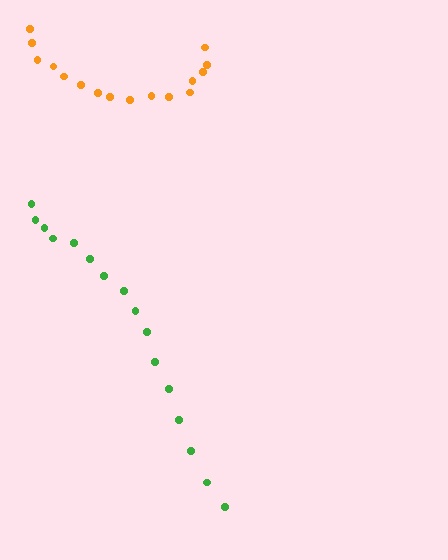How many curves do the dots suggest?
There are 2 distinct paths.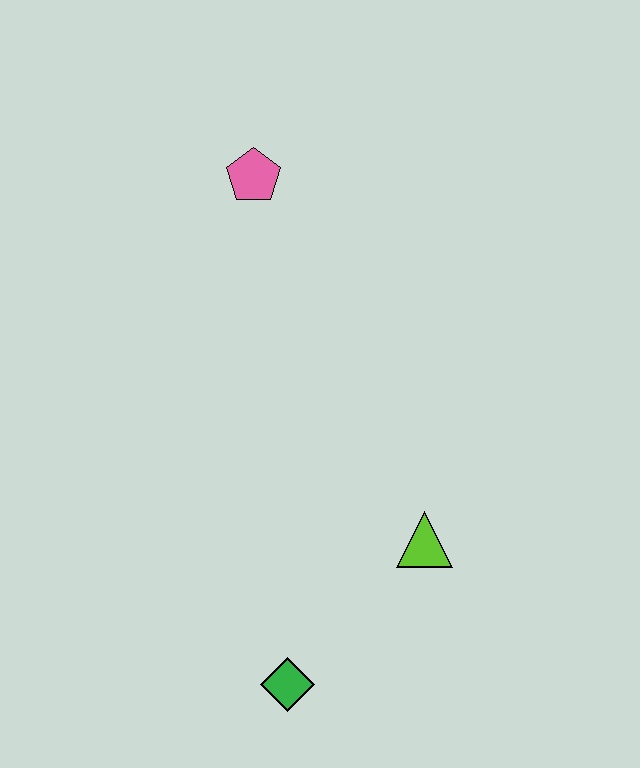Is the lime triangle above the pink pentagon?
No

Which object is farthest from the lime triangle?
The pink pentagon is farthest from the lime triangle.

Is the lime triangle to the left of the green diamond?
No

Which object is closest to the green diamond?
The lime triangle is closest to the green diamond.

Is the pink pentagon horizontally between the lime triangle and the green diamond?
No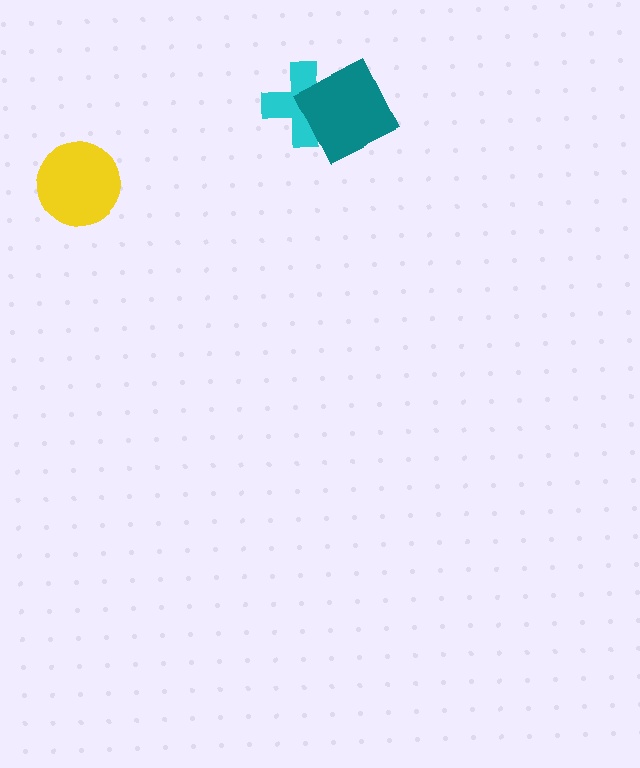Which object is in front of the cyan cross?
The teal square is in front of the cyan cross.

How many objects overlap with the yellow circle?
0 objects overlap with the yellow circle.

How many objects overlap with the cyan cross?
1 object overlaps with the cyan cross.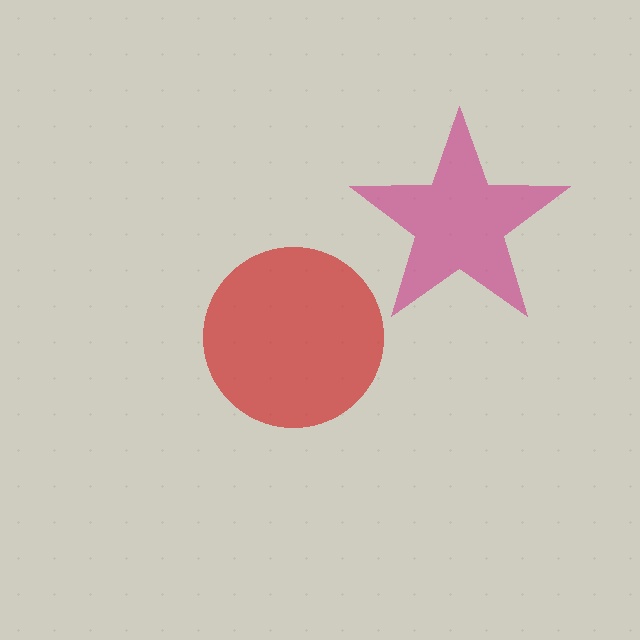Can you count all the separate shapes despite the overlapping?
Yes, there are 2 separate shapes.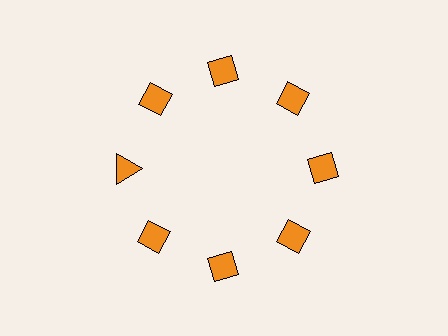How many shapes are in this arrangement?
There are 8 shapes arranged in a ring pattern.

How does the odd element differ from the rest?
It has a different shape: triangle instead of diamond.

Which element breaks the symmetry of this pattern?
The orange triangle at roughly the 9 o'clock position breaks the symmetry. All other shapes are orange diamonds.